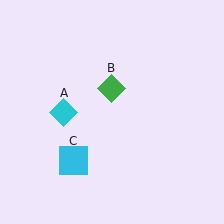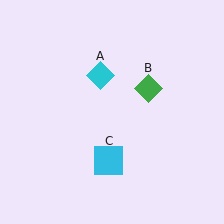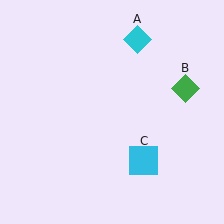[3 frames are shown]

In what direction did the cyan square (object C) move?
The cyan square (object C) moved right.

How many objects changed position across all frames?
3 objects changed position: cyan diamond (object A), green diamond (object B), cyan square (object C).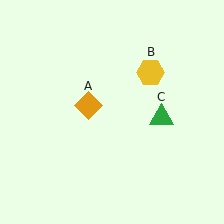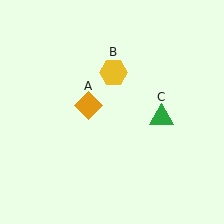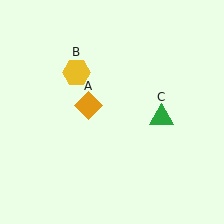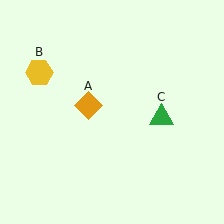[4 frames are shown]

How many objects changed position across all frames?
1 object changed position: yellow hexagon (object B).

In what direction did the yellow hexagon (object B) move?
The yellow hexagon (object B) moved left.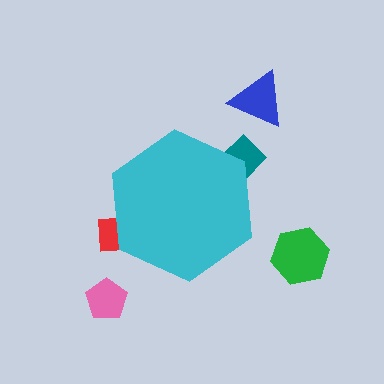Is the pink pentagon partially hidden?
No, the pink pentagon is fully visible.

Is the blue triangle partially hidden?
No, the blue triangle is fully visible.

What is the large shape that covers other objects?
A cyan hexagon.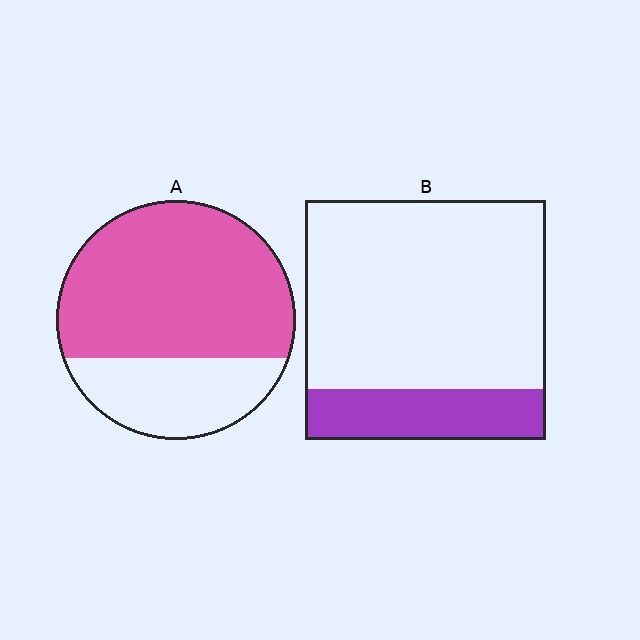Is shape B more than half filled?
No.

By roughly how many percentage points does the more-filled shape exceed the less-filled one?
By roughly 50 percentage points (A over B).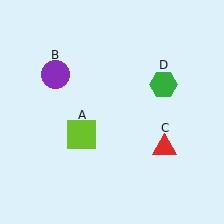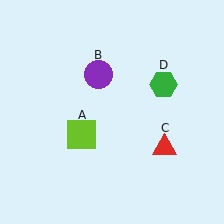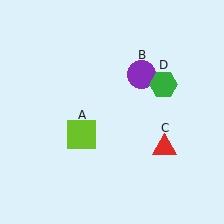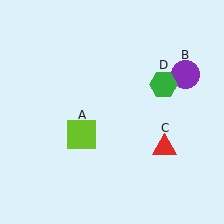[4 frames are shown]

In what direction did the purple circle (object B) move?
The purple circle (object B) moved right.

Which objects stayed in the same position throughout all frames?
Lime square (object A) and red triangle (object C) and green hexagon (object D) remained stationary.